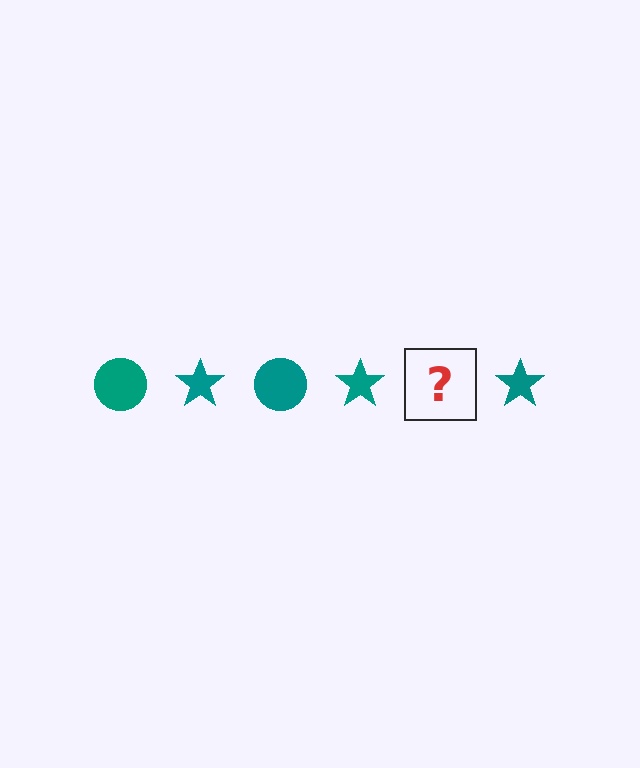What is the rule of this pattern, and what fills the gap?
The rule is that the pattern cycles through circle, star shapes in teal. The gap should be filled with a teal circle.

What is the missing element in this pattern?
The missing element is a teal circle.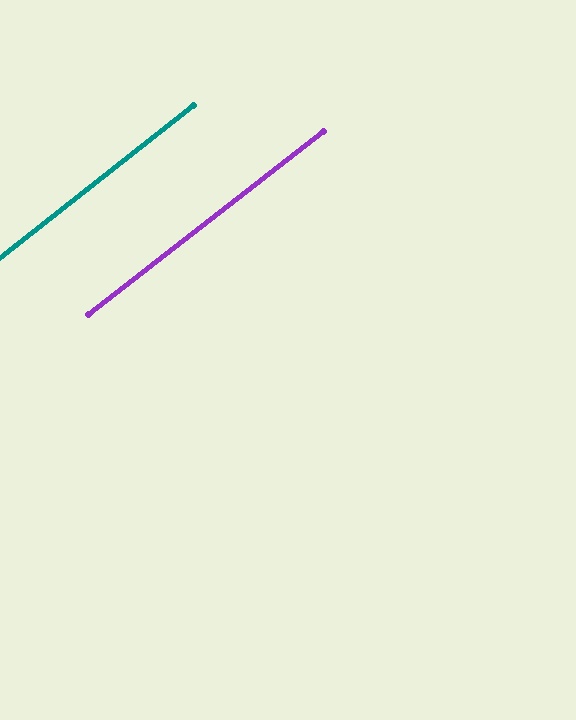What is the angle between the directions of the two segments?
Approximately 0 degrees.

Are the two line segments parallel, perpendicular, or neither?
Parallel — their directions differ by only 0.1°.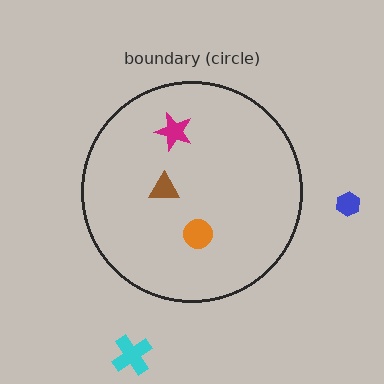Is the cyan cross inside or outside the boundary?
Outside.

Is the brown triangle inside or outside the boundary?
Inside.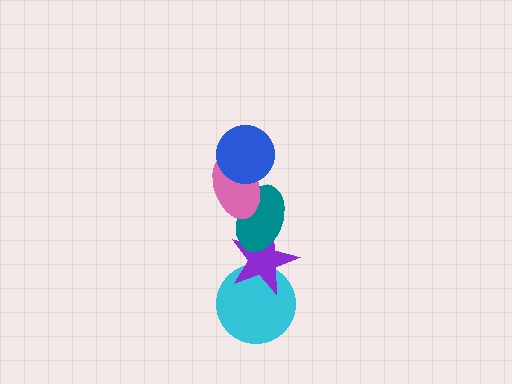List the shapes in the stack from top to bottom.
From top to bottom: the blue circle, the pink ellipse, the teal ellipse, the purple star, the cyan circle.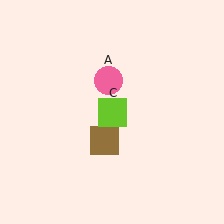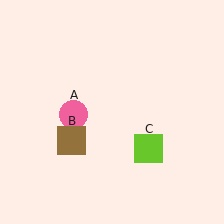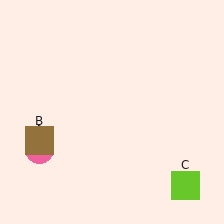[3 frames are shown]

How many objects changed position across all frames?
3 objects changed position: pink circle (object A), brown square (object B), lime square (object C).